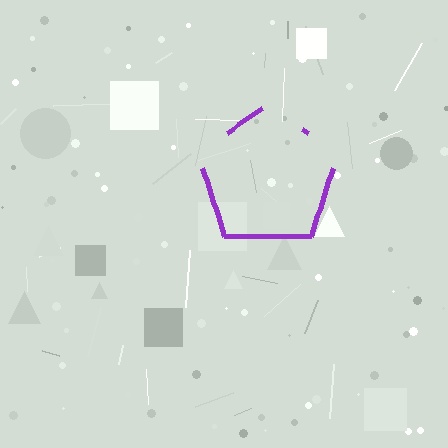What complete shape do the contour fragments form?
The contour fragments form a pentagon.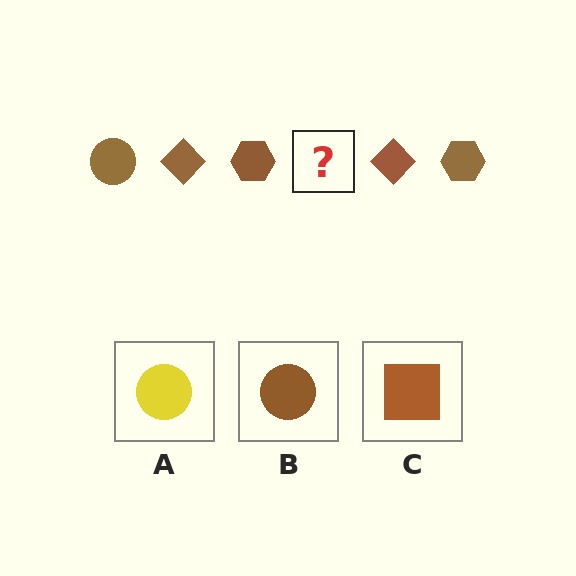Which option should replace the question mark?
Option B.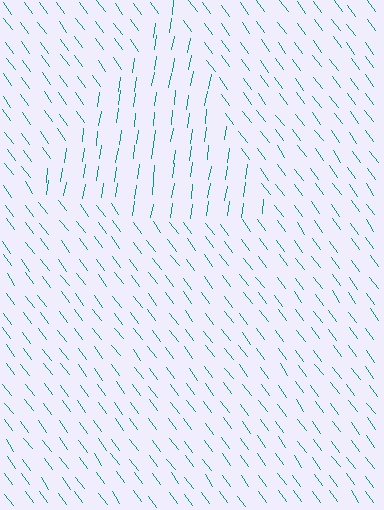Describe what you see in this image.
The image is filled with small teal line segments. A triangle region in the image has lines oriented differently from the surrounding lines, creating a visible texture boundary.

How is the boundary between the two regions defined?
The boundary is defined purely by a change in line orientation (approximately 45 degrees difference). All lines are the same color and thickness.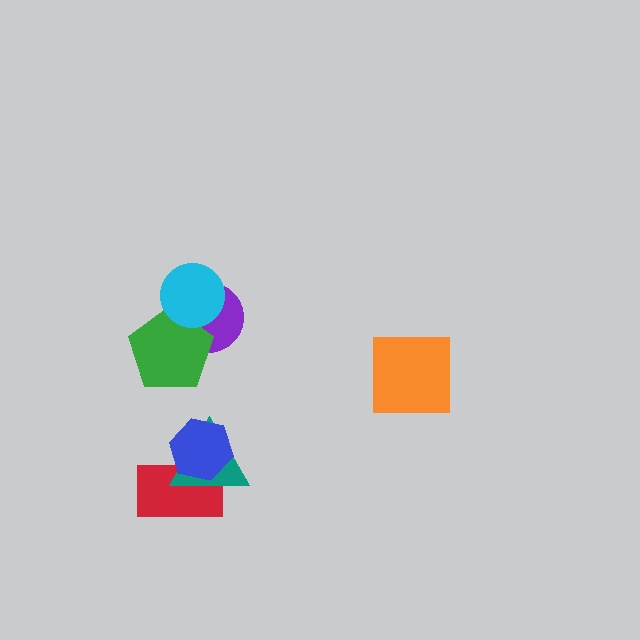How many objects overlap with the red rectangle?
2 objects overlap with the red rectangle.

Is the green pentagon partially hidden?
Yes, it is partially covered by another shape.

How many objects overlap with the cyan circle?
2 objects overlap with the cyan circle.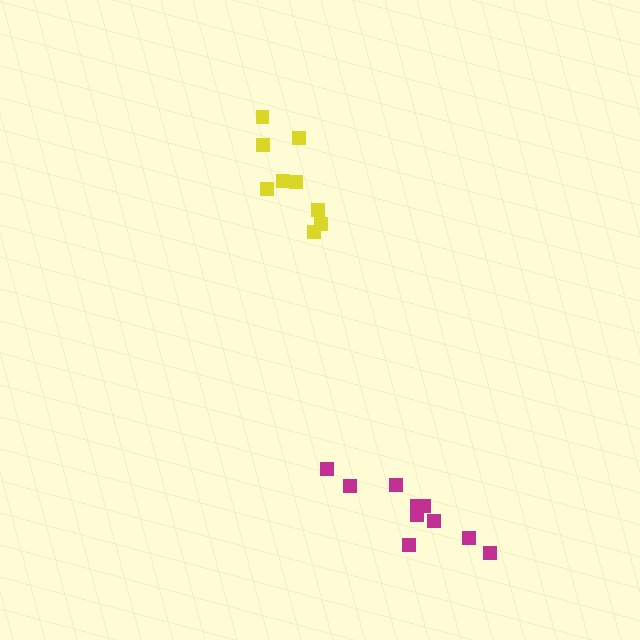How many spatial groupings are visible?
There are 2 spatial groupings.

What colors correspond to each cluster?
The clusters are colored: magenta, yellow.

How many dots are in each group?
Group 1: 10 dots, Group 2: 9 dots (19 total).